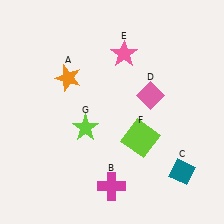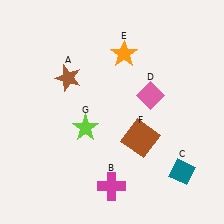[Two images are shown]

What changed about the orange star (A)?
In Image 1, A is orange. In Image 2, it changed to brown.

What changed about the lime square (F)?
In Image 1, F is lime. In Image 2, it changed to brown.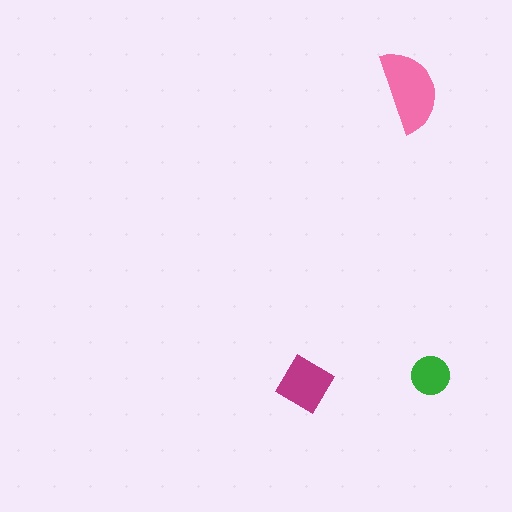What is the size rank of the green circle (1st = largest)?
3rd.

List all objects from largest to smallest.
The pink semicircle, the magenta diamond, the green circle.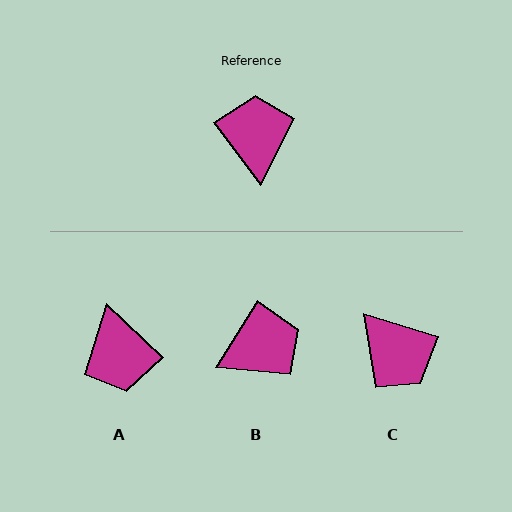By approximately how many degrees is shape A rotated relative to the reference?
Approximately 171 degrees clockwise.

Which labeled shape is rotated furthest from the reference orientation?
A, about 171 degrees away.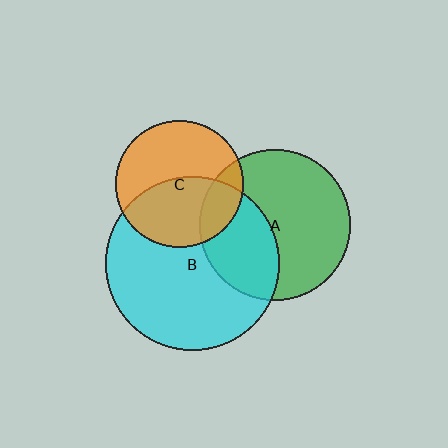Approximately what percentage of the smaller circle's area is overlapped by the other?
Approximately 35%.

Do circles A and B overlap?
Yes.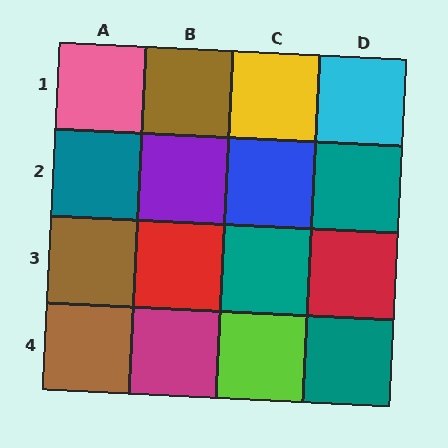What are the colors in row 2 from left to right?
Teal, purple, blue, teal.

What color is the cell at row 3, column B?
Red.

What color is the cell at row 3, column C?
Teal.